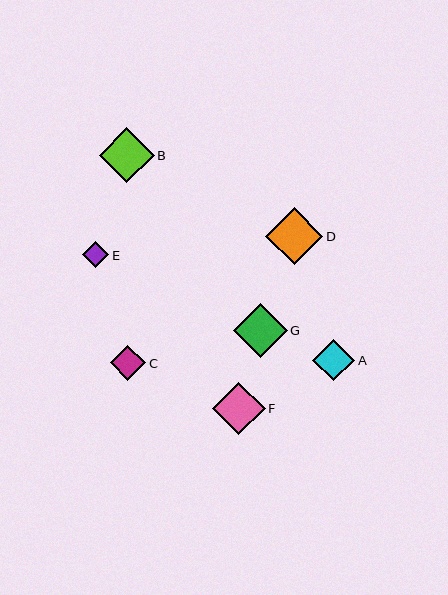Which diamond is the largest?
Diamond D is the largest with a size of approximately 57 pixels.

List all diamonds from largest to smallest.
From largest to smallest: D, B, G, F, A, C, E.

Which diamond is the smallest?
Diamond E is the smallest with a size of approximately 26 pixels.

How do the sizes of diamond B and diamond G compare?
Diamond B and diamond G are approximately the same size.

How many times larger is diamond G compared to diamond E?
Diamond G is approximately 2.1 times the size of diamond E.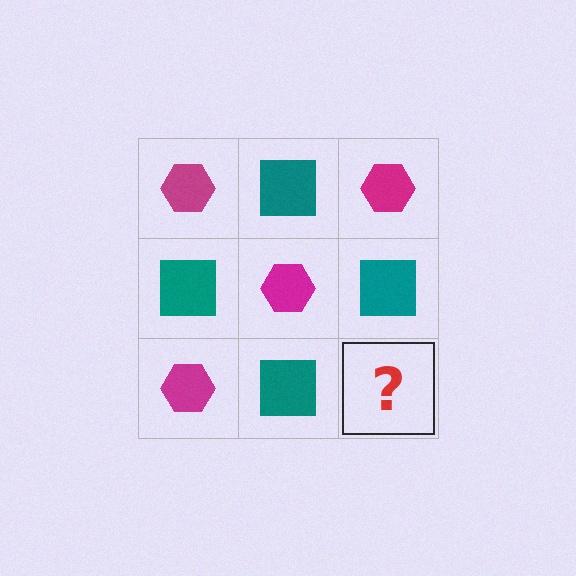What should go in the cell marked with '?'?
The missing cell should contain a magenta hexagon.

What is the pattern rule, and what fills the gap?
The rule is that it alternates magenta hexagon and teal square in a checkerboard pattern. The gap should be filled with a magenta hexagon.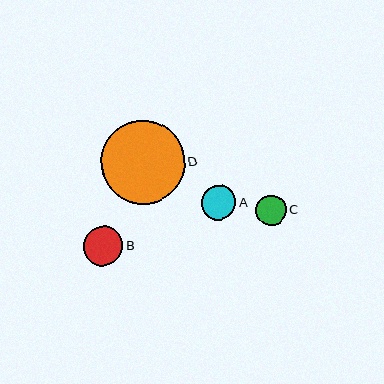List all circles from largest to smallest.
From largest to smallest: D, B, A, C.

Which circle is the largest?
Circle D is the largest with a size of approximately 84 pixels.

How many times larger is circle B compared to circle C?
Circle B is approximately 1.3 times the size of circle C.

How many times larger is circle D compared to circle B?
Circle D is approximately 2.1 times the size of circle B.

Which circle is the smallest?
Circle C is the smallest with a size of approximately 30 pixels.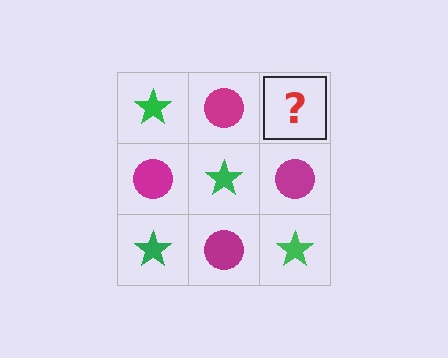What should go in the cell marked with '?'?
The missing cell should contain a green star.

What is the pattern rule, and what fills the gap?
The rule is that it alternates green star and magenta circle in a checkerboard pattern. The gap should be filled with a green star.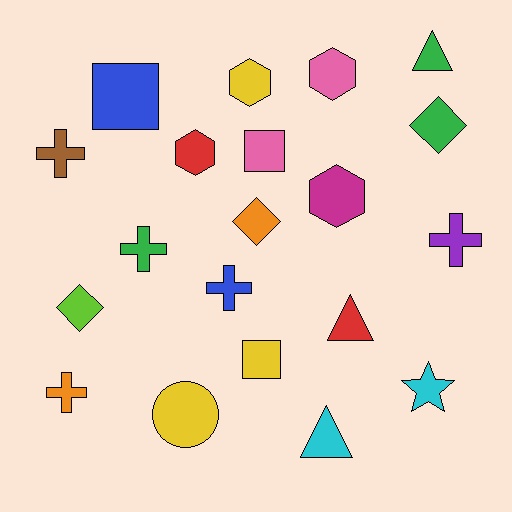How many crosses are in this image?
There are 5 crosses.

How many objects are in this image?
There are 20 objects.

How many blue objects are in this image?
There are 2 blue objects.